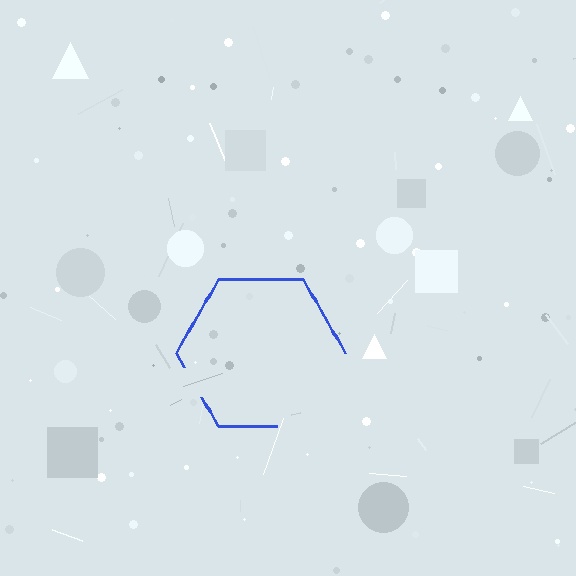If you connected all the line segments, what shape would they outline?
They would outline a hexagon.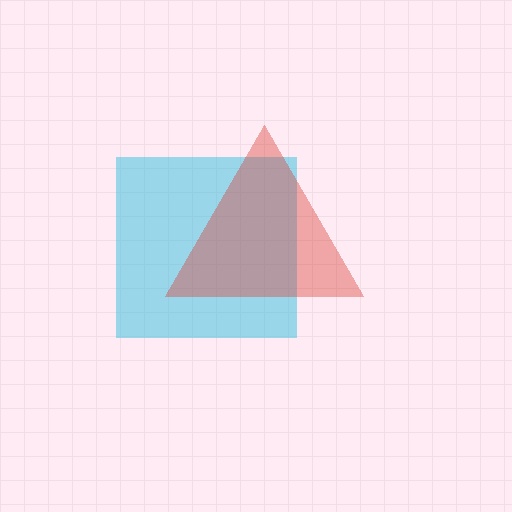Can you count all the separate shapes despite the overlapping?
Yes, there are 2 separate shapes.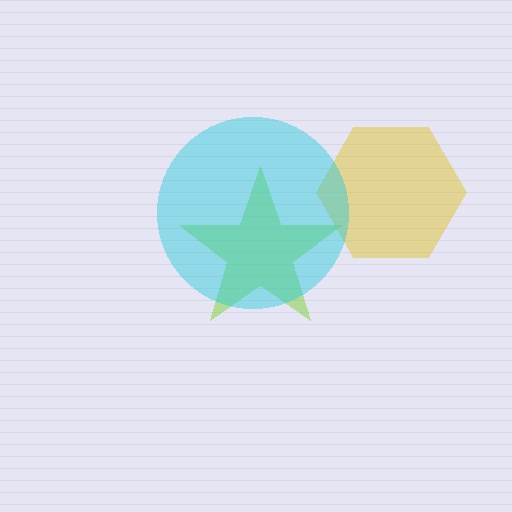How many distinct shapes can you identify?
There are 3 distinct shapes: a yellow hexagon, a lime star, a cyan circle.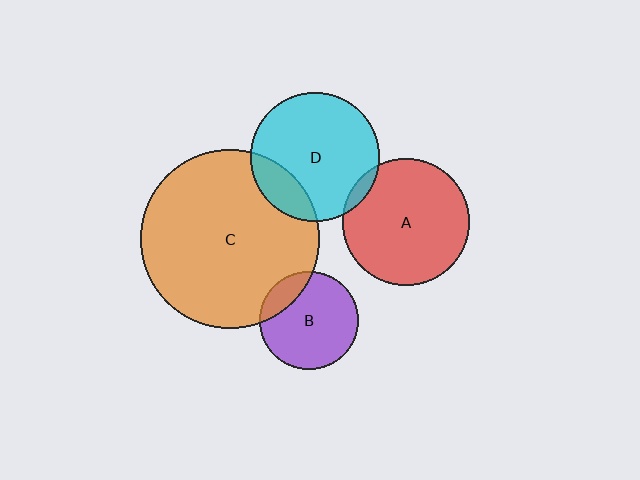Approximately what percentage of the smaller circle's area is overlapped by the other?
Approximately 15%.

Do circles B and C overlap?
Yes.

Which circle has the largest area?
Circle C (orange).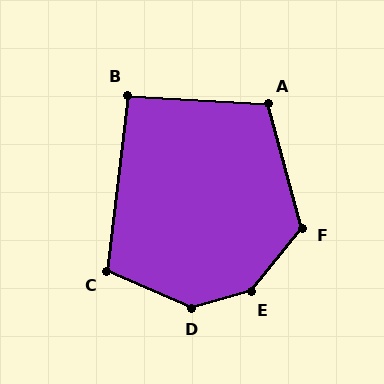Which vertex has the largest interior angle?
E, at approximately 144 degrees.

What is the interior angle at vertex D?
Approximately 141 degrees (obtuse).